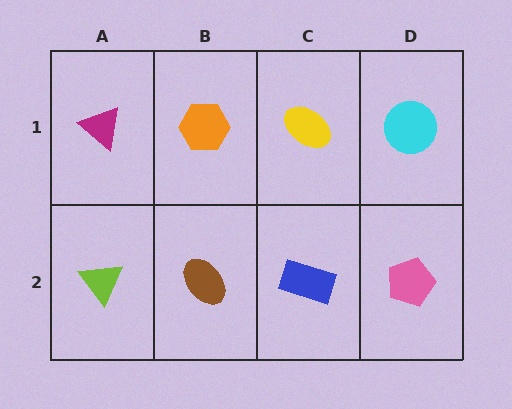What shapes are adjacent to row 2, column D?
A cyan circle (row 1, column D), a blue rectangle (row 2, column C).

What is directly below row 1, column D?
A pink pentagon.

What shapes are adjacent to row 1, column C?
A blue rectangle (row 2, column C), an orange hexagon (row 1, column B), a cyan circle (row 1, column D).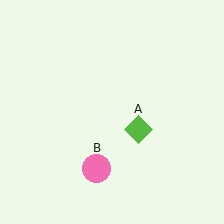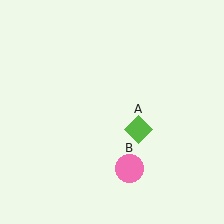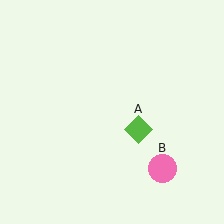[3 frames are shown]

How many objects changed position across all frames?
1 object changed position: pink circle (object B).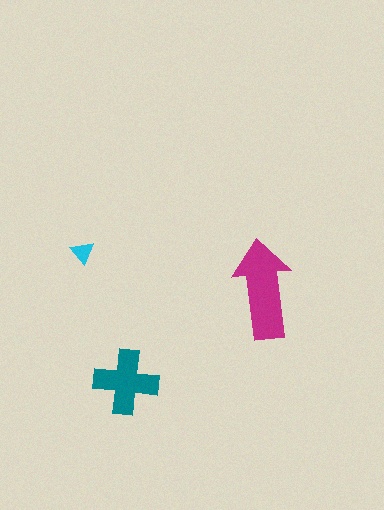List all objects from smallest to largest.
The cyan triangle, the teal cross, the magenta arrow.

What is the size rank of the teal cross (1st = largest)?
2nd.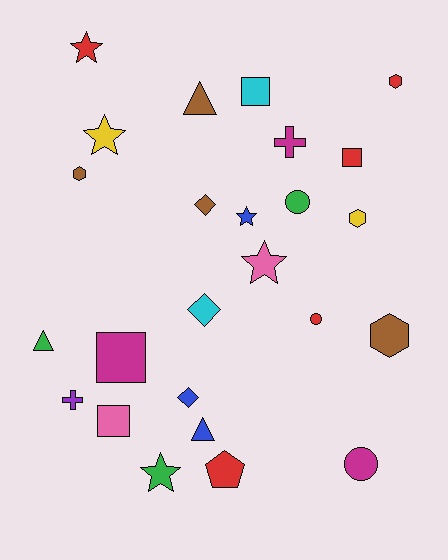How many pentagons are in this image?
There is 1 pentagon.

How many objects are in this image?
There are 25 objects.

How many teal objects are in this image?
There are no teal objects.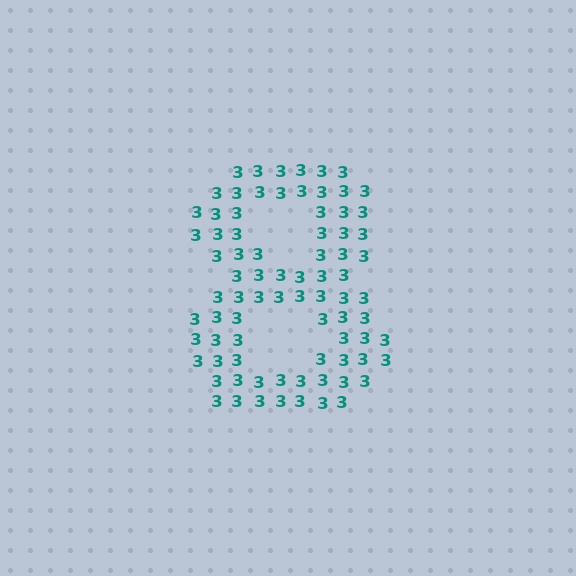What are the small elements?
The small elements are digit 3's.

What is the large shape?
The large shape is the digit 8.